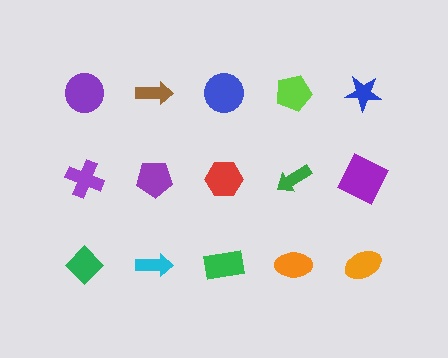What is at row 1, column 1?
A purple circle.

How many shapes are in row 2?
5 shapes.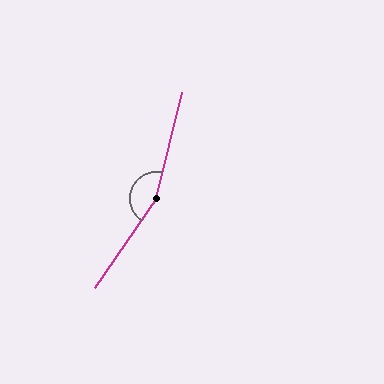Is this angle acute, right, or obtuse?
It is obtuse.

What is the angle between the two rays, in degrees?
Approximately 159 degrees.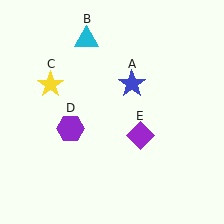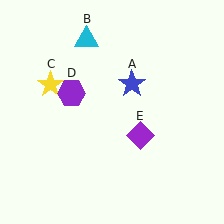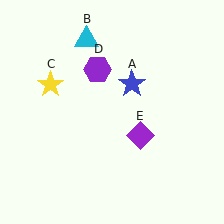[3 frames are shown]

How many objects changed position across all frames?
1 object changed position: purple hexagon (object D).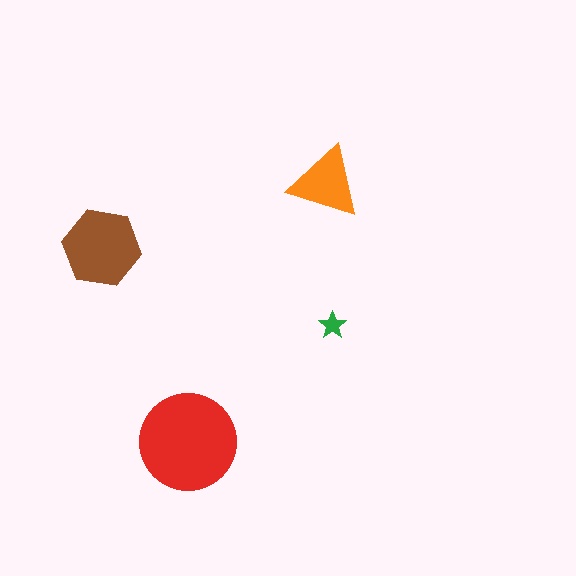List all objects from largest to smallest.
The red circle, the brown hexagon, the orange triangle, the green star.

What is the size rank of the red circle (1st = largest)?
1st.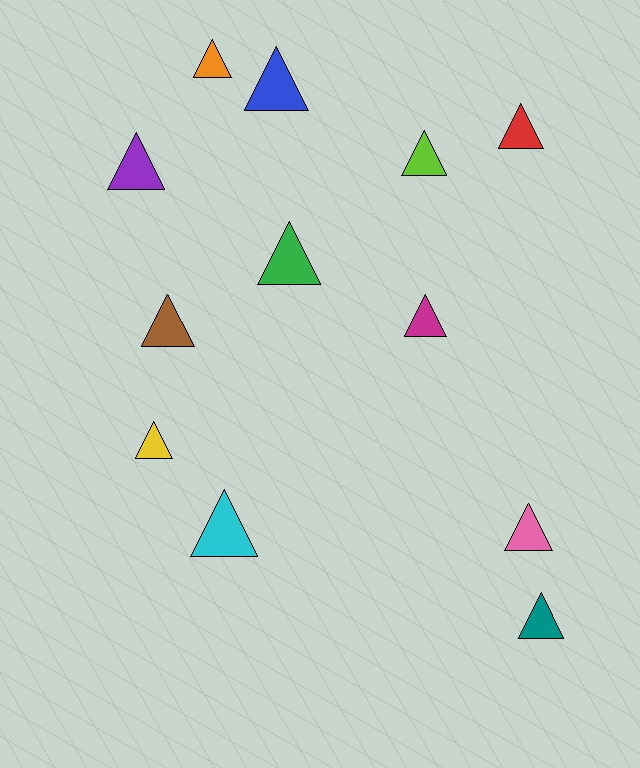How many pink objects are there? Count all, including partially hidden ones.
There is 1 pink object.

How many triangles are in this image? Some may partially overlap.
There are 12 triangles.